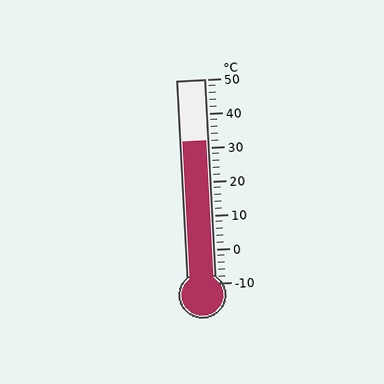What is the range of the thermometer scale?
The thermometer scale ranges from -10°C to 50°C.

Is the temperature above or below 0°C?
The temperature is above 0°C.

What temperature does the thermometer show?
The thermometer shows approximately 32°C.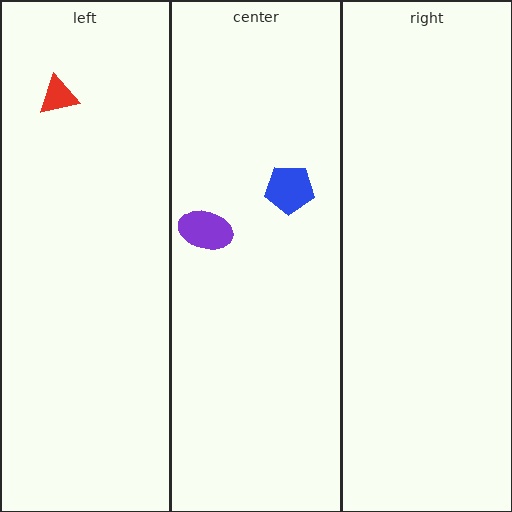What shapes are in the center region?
The purple ellipse, the blue pentagon.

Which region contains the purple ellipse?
The center region.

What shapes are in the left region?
The red triangle.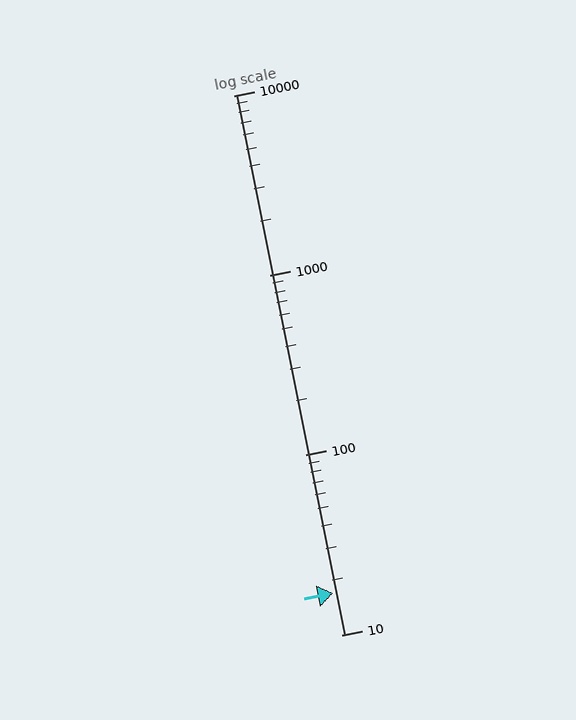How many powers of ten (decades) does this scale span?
The scale spans 3 decades, from 10 to 10000.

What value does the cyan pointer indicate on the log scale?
The pointer indicates approximately 17.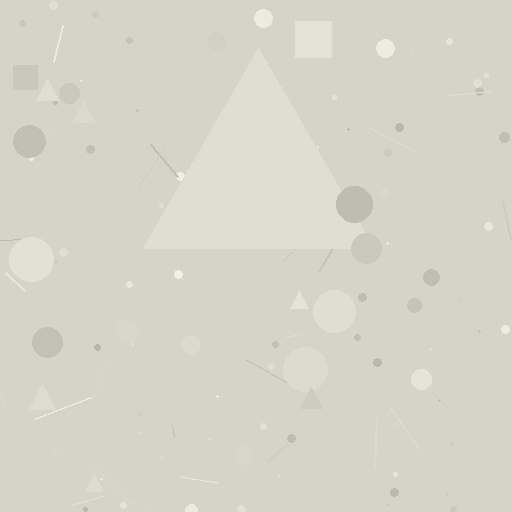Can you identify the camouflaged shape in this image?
The camouflaged shape is a triangle.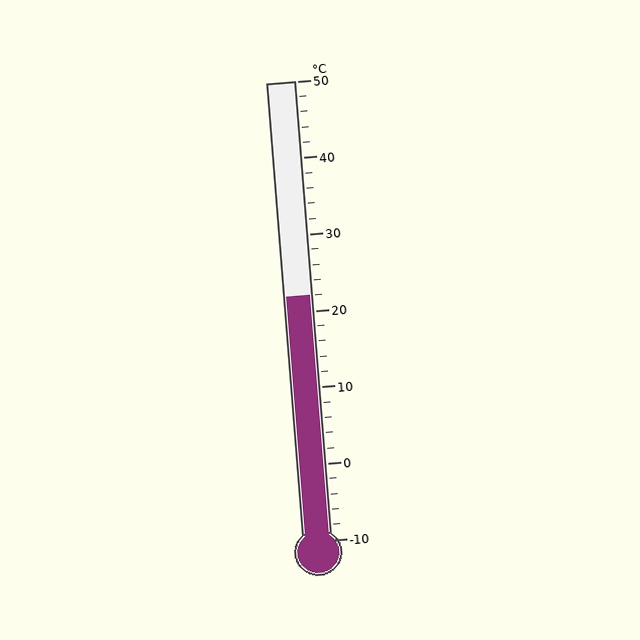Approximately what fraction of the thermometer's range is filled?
The thermometer is filled to approximately 55% of its range.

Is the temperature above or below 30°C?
The temperature is below 30°C.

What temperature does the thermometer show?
The thermometer shows approximately 22°C.